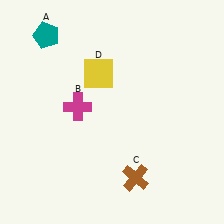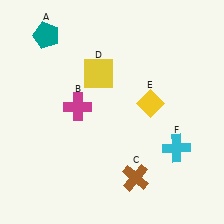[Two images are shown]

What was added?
A yellow diamond (E), a cyan cross (F) were added in Image 2.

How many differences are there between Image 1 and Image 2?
There are 2 differences between the two images.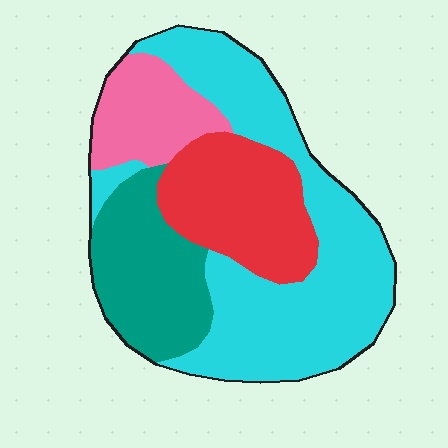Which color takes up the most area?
Cyan, at roughly 45%.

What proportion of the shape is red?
Red takes up less than a quarter of the shape.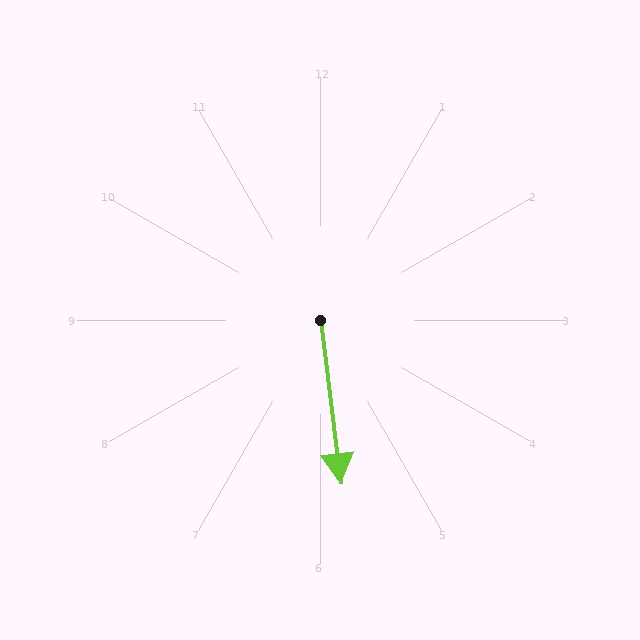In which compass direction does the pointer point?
South.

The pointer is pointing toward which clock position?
Roughly 6 o'clock.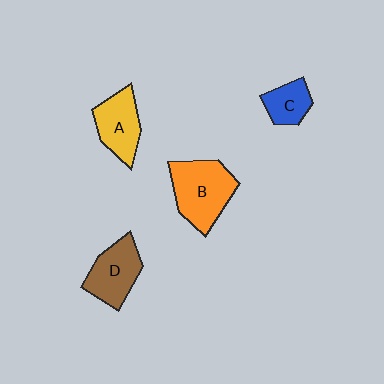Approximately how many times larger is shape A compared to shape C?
Approximately 1.5 times.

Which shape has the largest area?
Shape B (orange).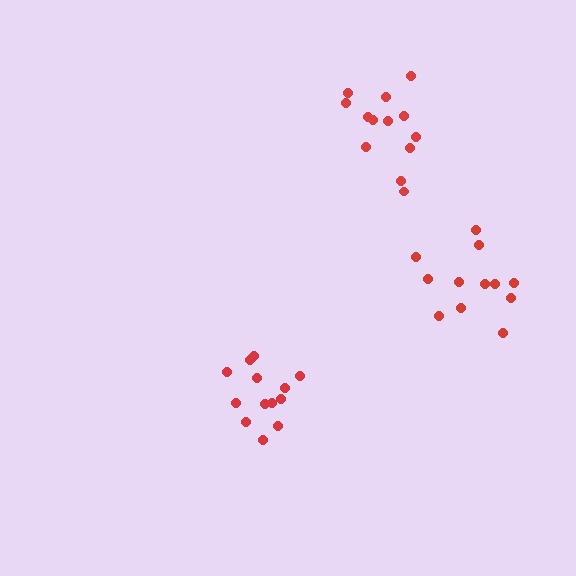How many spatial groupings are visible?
There are 3 spatial groupings.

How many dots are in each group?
Group 1: 12 dots, Group 2: 13 dots, Group 3: 13 dots (38 total).